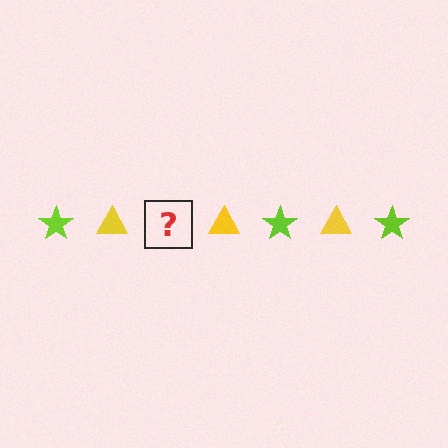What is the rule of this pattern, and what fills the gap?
The rule is that the pattern alternates between lime star and yellow triangle. The gap should be filled with a lime star.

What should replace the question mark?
The question mark should be replaced with a lime star.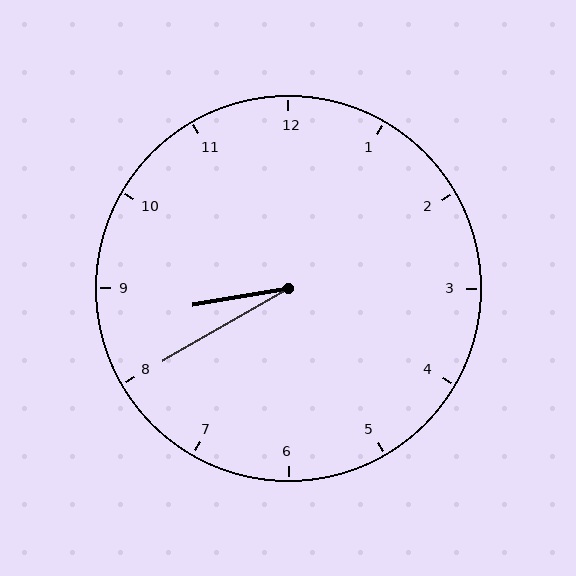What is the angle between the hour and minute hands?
Approximately 20 degrees.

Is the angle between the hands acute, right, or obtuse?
It is acute.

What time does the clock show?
8:40.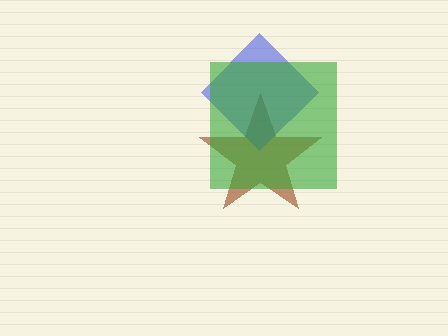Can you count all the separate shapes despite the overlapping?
Yes, there are 3 separate shapes.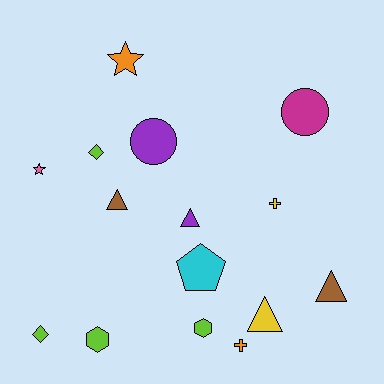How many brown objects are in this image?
There are 2 brown objects.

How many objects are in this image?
There are 15 objects.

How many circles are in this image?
There are 2 circles.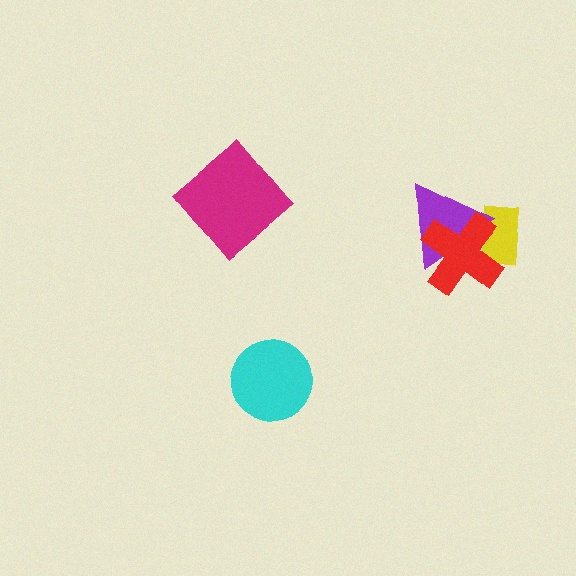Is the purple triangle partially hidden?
Yes, it is partially covered by another shape.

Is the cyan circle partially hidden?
No, no other shape covers it.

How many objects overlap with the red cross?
2 objects overlap with the red cross.